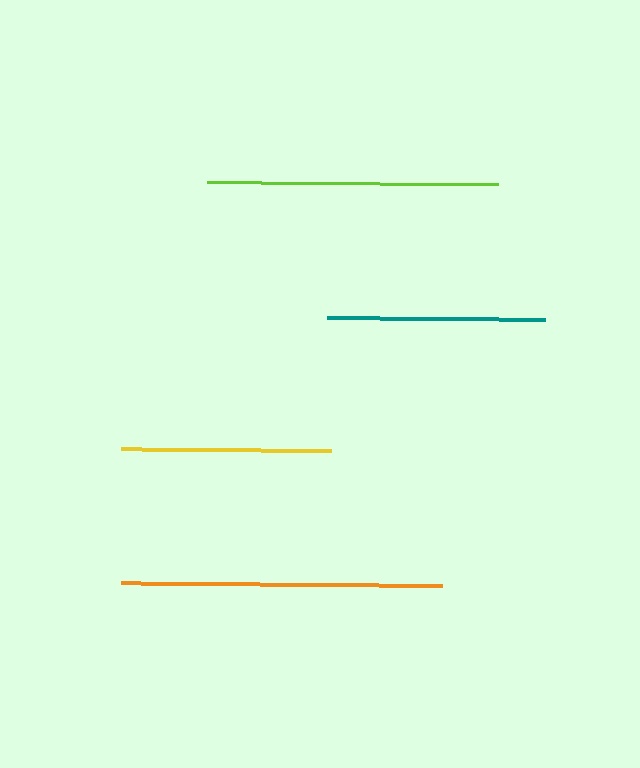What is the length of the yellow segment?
The yellow segment is approximately 211 pixels long.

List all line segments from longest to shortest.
From longest to shortest: orange, lime, teal, yellow.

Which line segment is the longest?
The orange line is the longest at approximately 322 pixels.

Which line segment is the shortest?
The yellow line is the shortest at approximately 211 pixels.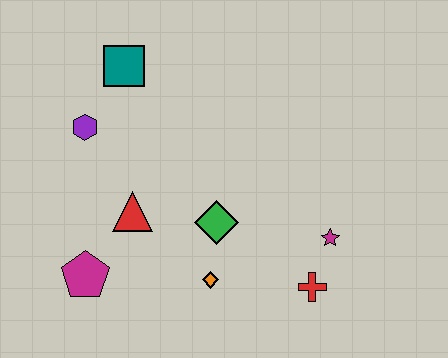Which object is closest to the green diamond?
The orange diamond is closest to the green diamond.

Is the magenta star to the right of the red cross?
Yes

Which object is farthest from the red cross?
The teal square is farthest from the red cross.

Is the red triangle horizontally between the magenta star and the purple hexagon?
Yes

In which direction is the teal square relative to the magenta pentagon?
The teal square is above the magenta pentagon.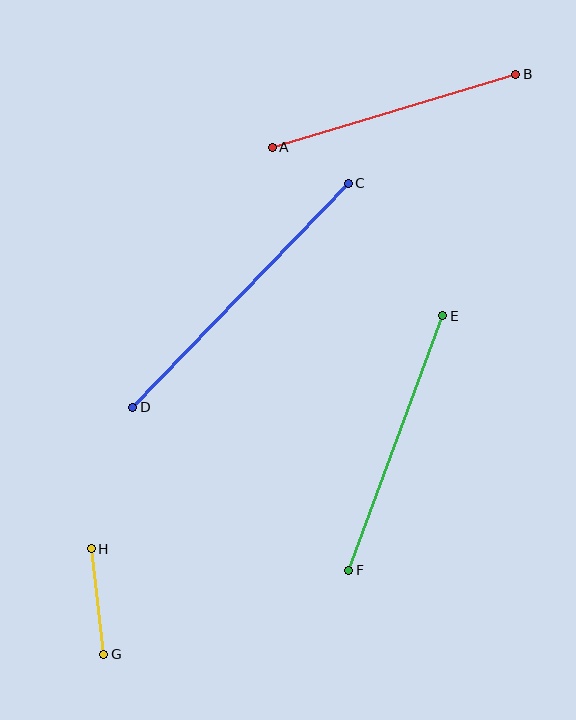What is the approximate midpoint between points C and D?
The midpoint is at approximately (240, 295) pixels.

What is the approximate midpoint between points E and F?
The midpoint is at approximately (396, 443) pixels.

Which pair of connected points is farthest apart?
Points C and D are farthest apart.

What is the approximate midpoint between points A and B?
The midpoint is at approximately (394, 111) pixels.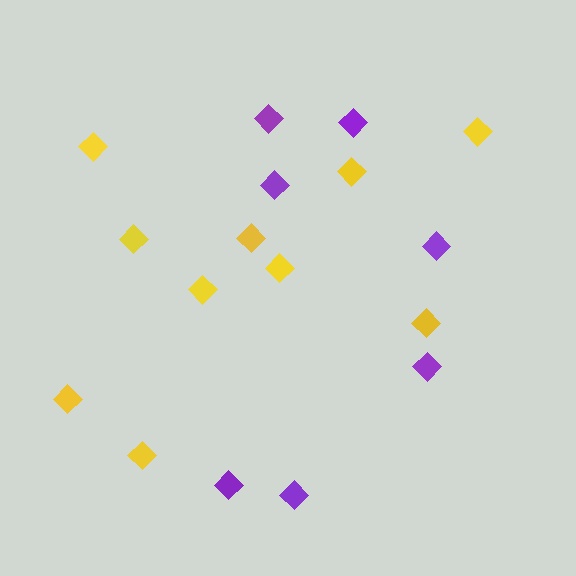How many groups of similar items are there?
There are 2 groups: one group of yellow diamonds (10) and one group of purple diamonds (7).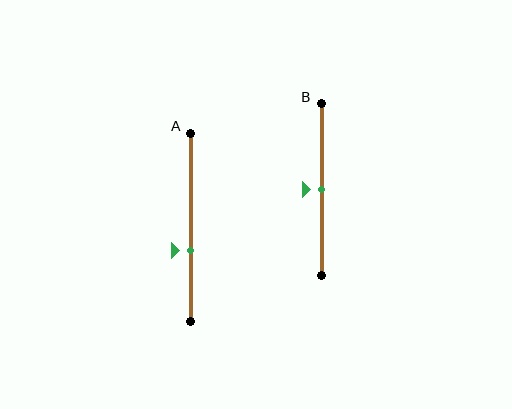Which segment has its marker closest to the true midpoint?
Segment B has its marker closest to the true midpoint.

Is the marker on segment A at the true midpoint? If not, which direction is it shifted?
No, the marker on segment A is shifted downward by about 12% of the segment length.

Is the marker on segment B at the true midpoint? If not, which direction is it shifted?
Yes, the marker on segment B is at the true midpoint.